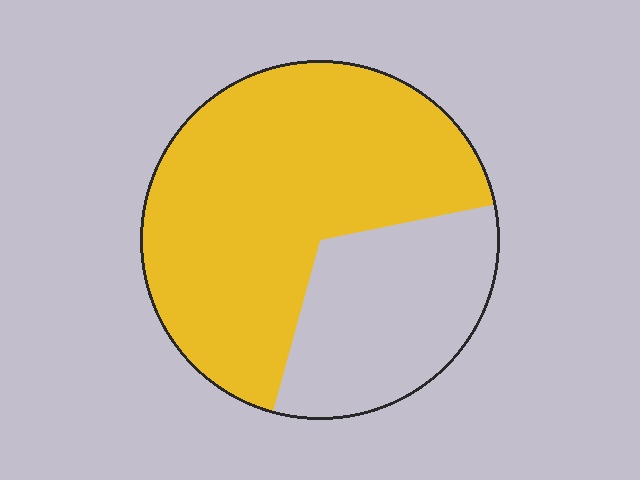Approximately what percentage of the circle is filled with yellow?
Approximately 70%.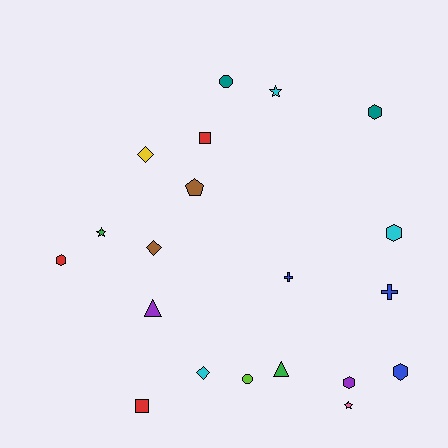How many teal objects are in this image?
There are 2 teal objects.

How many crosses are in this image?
There are 2 crosses.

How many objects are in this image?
There are 20 objects.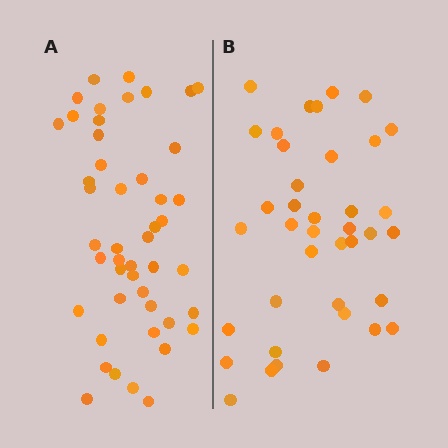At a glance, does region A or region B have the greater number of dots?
Region A (the left region) has more dots.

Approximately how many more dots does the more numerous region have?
Region A has roughly 8 or so more dots than region B.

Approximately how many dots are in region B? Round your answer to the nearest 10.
About 40 dots. (The exact count is 39, which rounds to 40.)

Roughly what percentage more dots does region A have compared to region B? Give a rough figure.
About 20% more.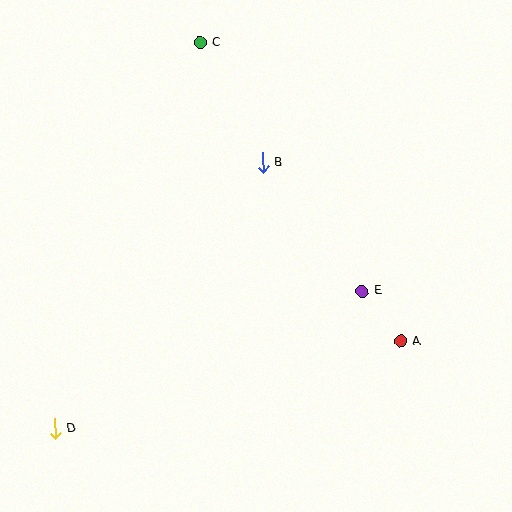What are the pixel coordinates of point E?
Point E is at (362, 291).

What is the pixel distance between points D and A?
The distance between D and A is 357 pixels.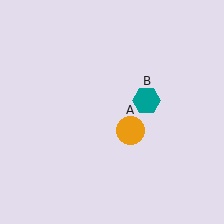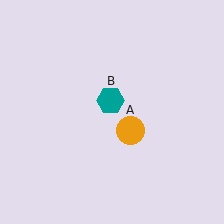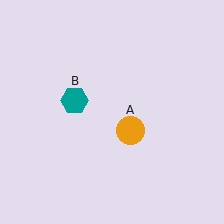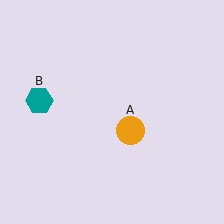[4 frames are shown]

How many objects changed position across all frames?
1 object changed position: teal hexagon (object B).